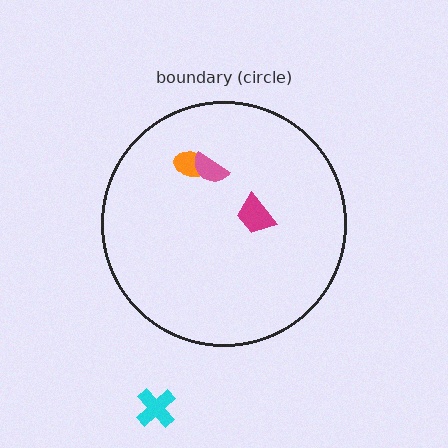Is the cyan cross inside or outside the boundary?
Outside.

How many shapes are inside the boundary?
3 inside, 1 outside.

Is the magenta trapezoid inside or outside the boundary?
Inside.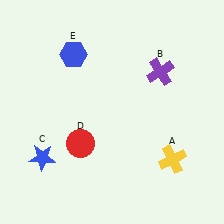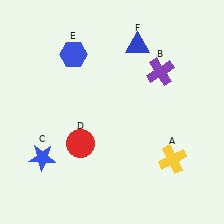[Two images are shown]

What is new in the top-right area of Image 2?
A blue triangle (F) was added in the top-right area of Image 2.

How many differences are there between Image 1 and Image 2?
There is 1 difference between the two images.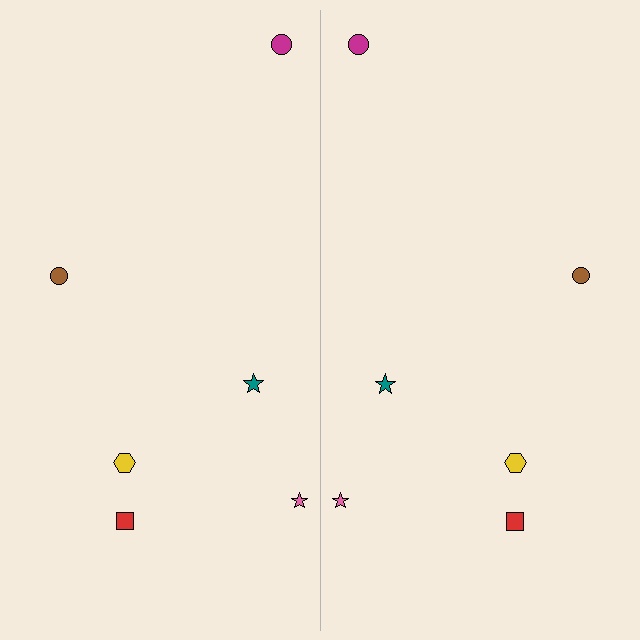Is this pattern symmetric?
Yes, this pattern has bilateral (reflection) symmetry.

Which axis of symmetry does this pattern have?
The pattern has a vertical axis of symmetry running through the center of the image.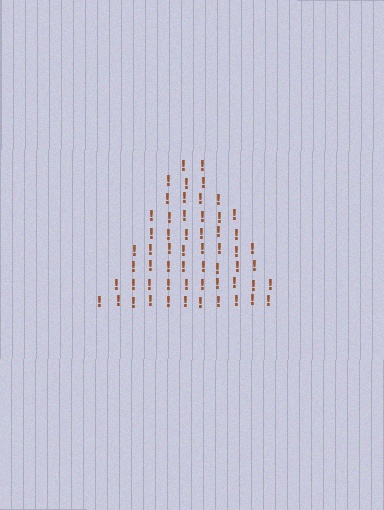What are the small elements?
The small elements are exclamation marks.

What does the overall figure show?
The overall figure shows a triangle.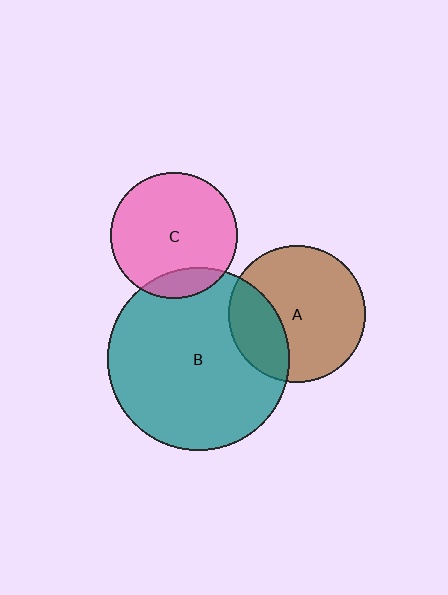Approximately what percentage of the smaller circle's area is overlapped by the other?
Approximately 30%.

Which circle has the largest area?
Circle B (teal).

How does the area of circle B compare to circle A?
Approximately 1.8 times.